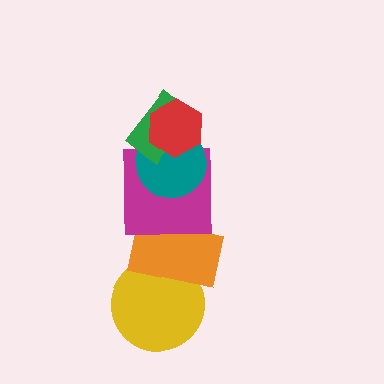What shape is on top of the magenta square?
The teal circle is on top of the magenta square.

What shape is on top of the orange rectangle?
The magenta square is on top of the orange rectangle.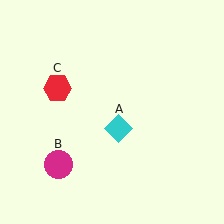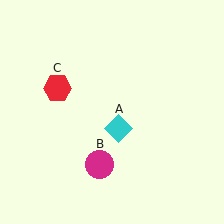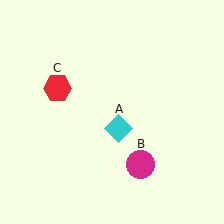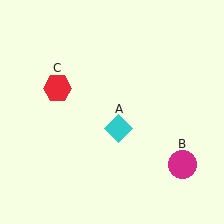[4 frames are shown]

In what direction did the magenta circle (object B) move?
The magenta circle (object B) moved right.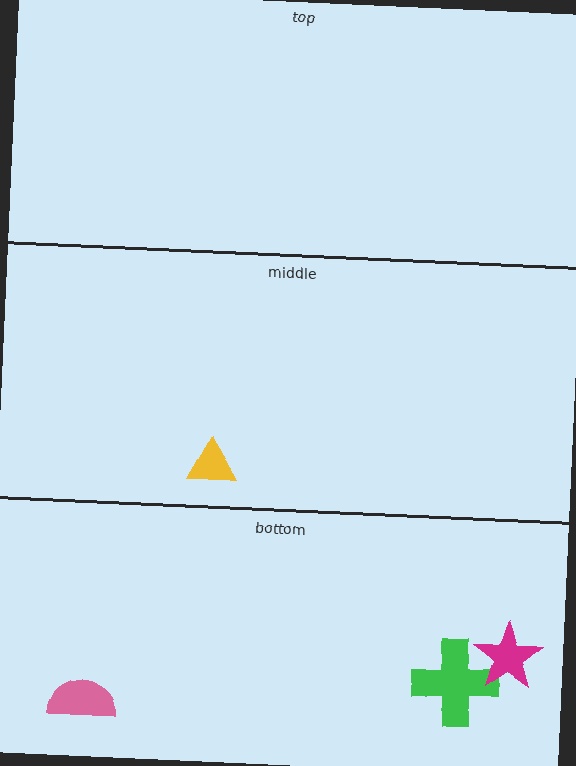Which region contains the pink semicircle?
The bottom region.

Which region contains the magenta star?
The bottom region.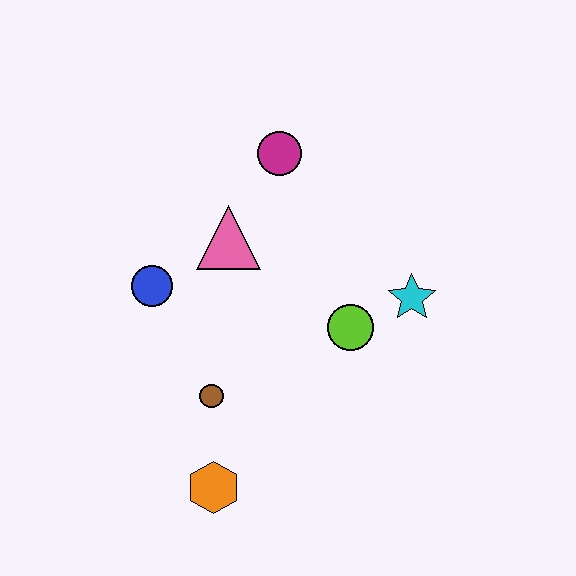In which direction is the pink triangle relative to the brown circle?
The pink triangle is above the brown circle.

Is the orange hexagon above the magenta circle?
No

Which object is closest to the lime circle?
The cyan star is closest to the lime circle.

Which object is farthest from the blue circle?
The cyan star is farthest from the blue circle.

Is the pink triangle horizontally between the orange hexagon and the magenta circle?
Yes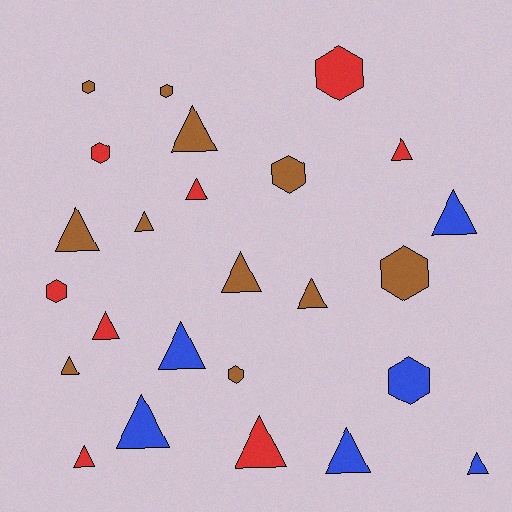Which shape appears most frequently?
Triangle, with 16 objects.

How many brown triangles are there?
There are 6 brown triangles.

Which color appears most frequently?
Brown, with 11 objects.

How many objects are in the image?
There are 25 objects.